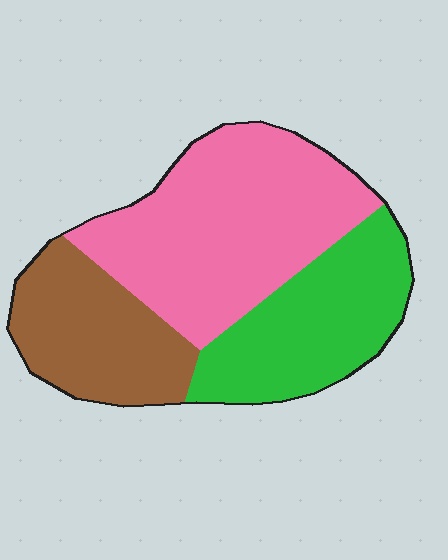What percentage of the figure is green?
Green covers 29% of the figure.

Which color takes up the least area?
Brown, at roughly 25%.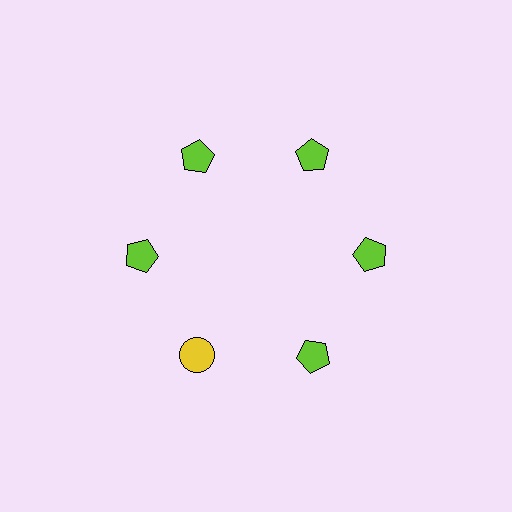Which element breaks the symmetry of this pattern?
The yellow circle at roughly the 7 o'clock position breaks the symmetry. All other shapes are lime pentagons.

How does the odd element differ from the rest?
It differs in both color (yellow instead of lime) and shape (circle instead of pentagon).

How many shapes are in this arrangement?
There are 6 shapes arranged in a ring pattern.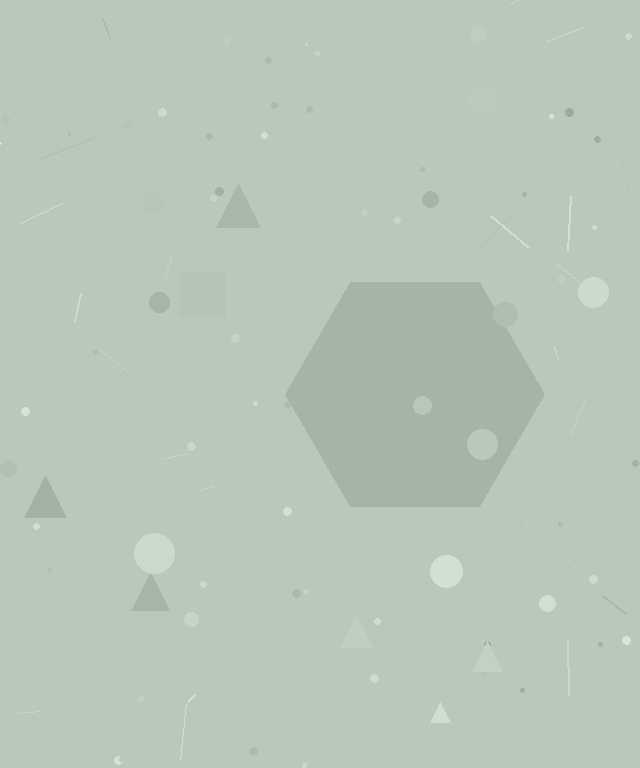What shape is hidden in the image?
A hexagon is hidden in the image.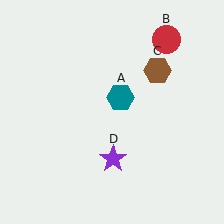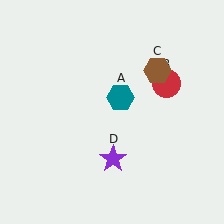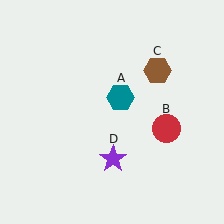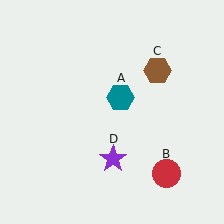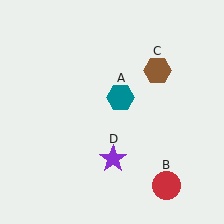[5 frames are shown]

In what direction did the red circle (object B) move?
The red circle (object B) moved down.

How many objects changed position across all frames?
1 object changed position: red circle (object B).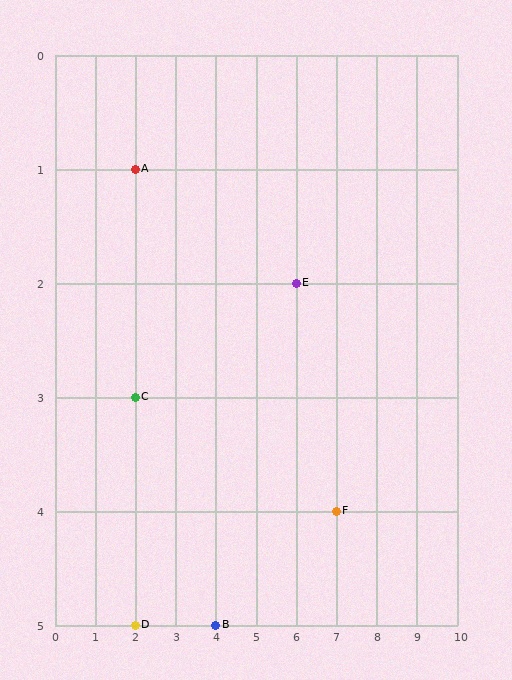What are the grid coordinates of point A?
Point A is at grid coordinates (2, 1).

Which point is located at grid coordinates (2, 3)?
Point C is at (2, 3).